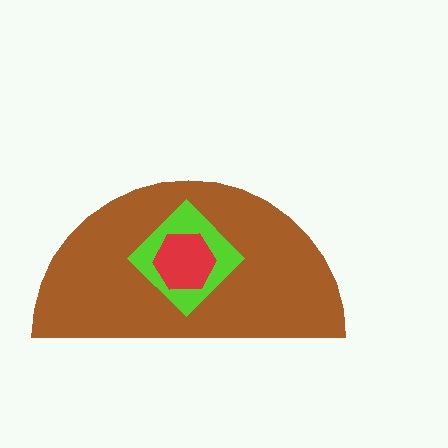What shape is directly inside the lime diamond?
The red hexagon.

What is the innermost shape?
The red hexagon.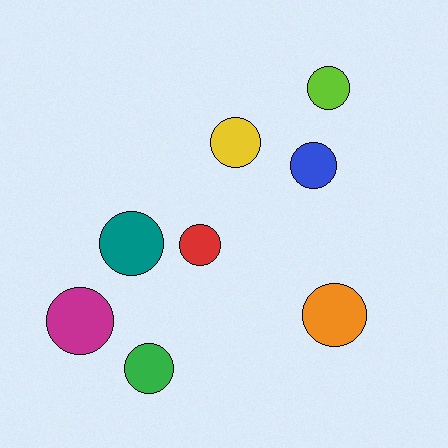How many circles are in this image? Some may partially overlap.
There are 8 circles.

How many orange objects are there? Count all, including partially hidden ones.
There is 1 orange object.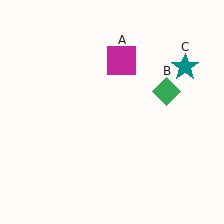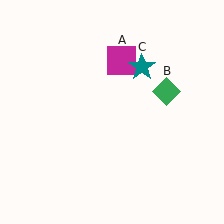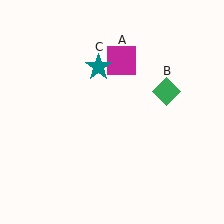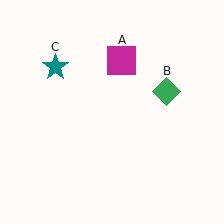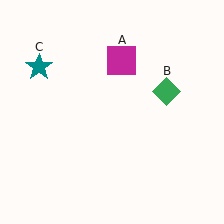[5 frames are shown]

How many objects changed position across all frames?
1 object changed position: teal star (object C).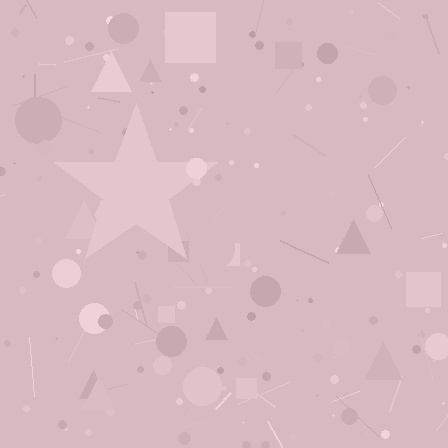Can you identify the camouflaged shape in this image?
The camouflaged shape is a star.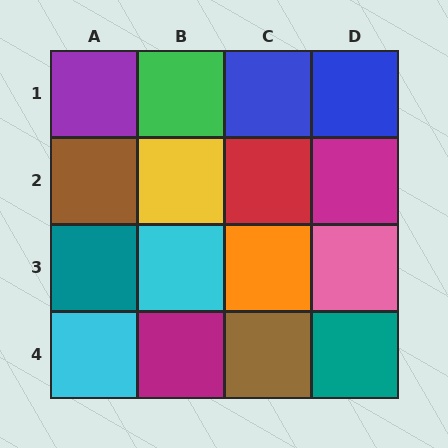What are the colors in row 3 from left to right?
Teal, cyan, orange, pink.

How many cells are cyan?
2 cells are cyan.